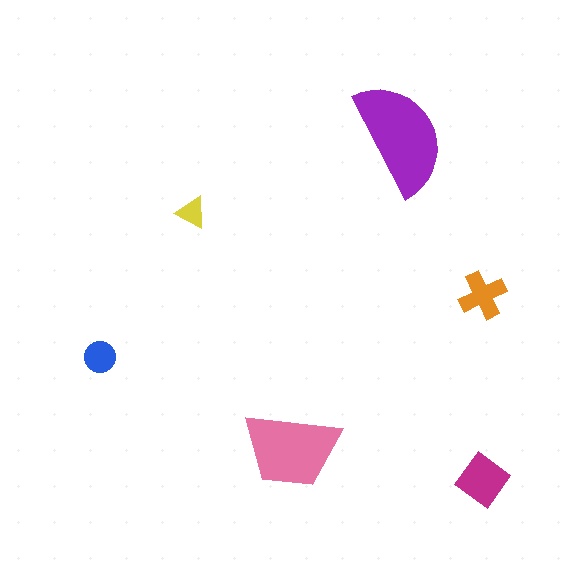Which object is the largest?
The purple semicircle.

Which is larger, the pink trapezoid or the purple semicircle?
The purple semicircle.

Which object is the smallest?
The yellow triangle.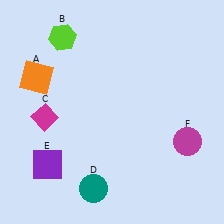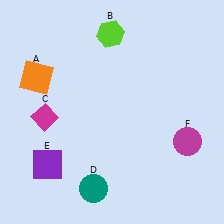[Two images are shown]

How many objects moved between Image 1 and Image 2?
1 object moved between the two images.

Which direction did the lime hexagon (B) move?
The lime hexagon (B) moved right.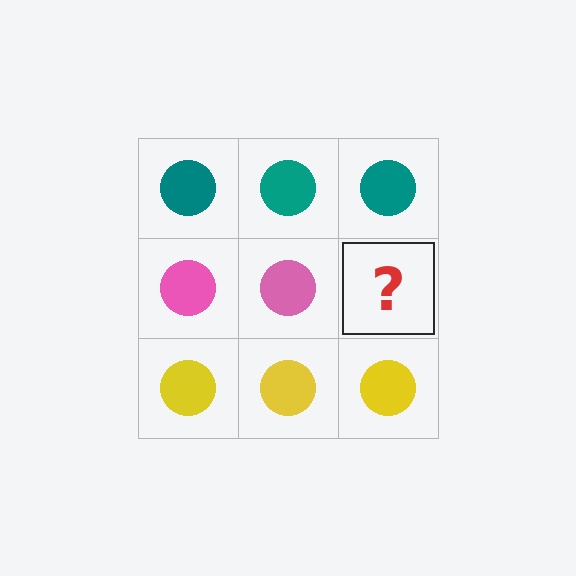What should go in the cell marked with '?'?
The missing cell should contain a pink circle.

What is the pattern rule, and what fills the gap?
The rule is that each row has a consistent color. The gap should be filled with a pink circle.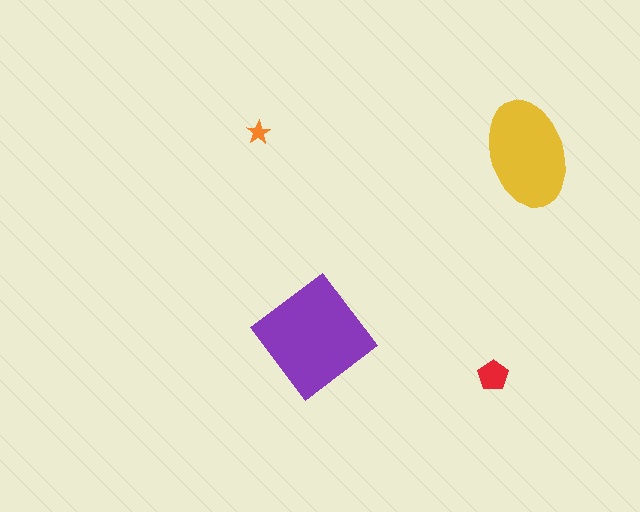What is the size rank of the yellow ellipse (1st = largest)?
2nd.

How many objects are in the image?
There are 4 objects in the image.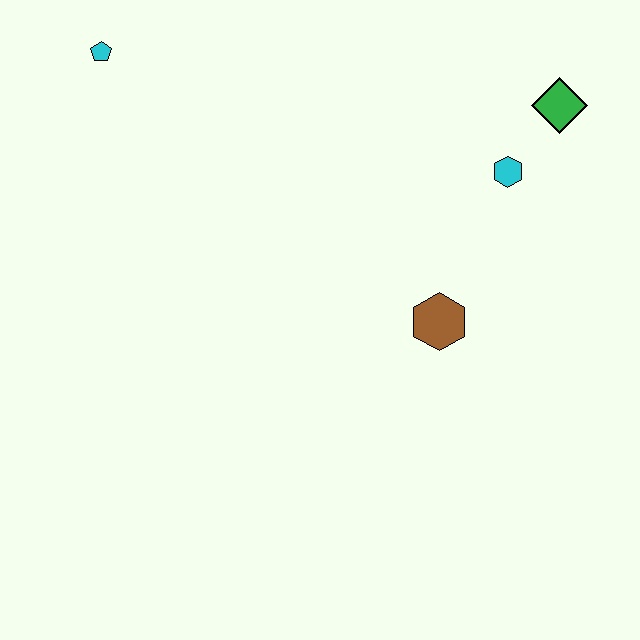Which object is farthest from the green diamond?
The cyan pentagon is farthest from the green diamond.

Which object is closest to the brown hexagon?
The cyan hexagon is closest to the brown hexagon.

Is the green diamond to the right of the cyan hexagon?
Yes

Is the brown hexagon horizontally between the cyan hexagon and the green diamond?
No